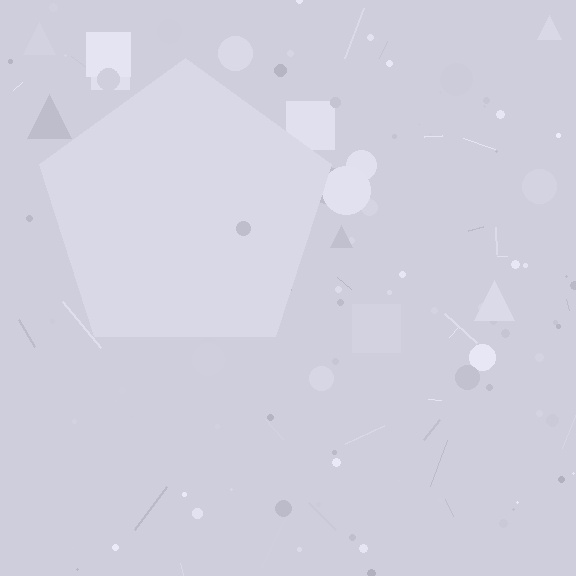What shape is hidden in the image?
A pentagon is hidden in the image.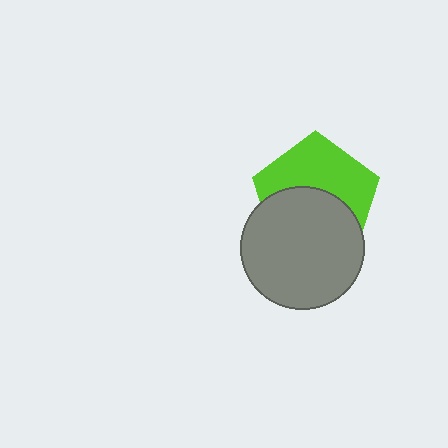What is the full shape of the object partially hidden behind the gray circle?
The partially hidden object is a lime pentagon.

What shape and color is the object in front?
The object in front is a gray circle.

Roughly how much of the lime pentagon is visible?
About half of it is visible (roughly 50%).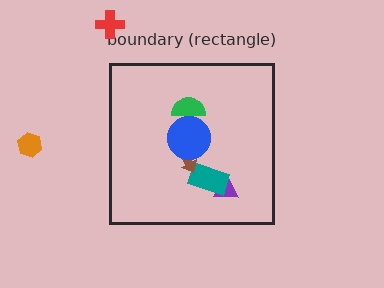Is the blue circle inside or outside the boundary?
Inside.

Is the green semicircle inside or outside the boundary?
Inside.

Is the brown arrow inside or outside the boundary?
Inside.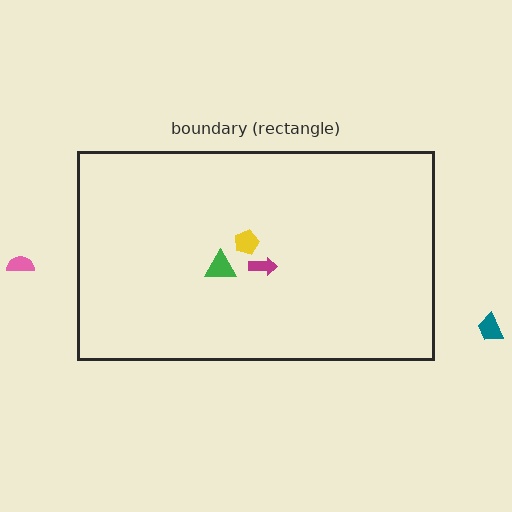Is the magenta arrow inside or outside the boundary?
Inside.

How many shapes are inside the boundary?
3 inside, 2 outside.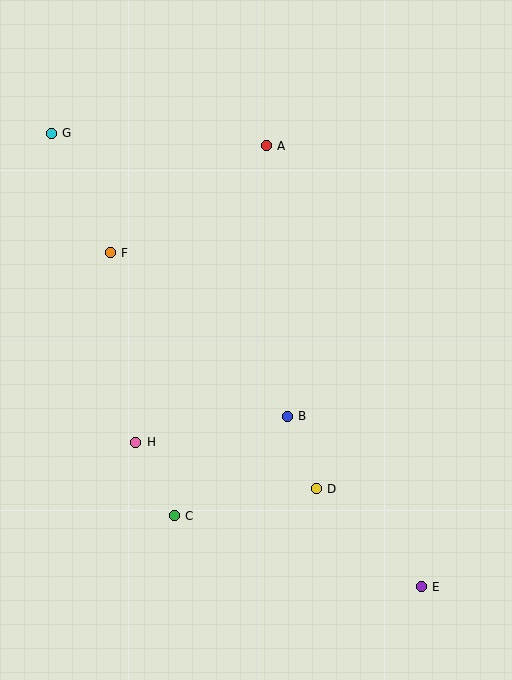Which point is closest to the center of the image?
Point B at (287, 416) is closest to the center.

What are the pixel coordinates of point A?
Point A is at (266, 146).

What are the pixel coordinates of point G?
Point G is at (51, 133).